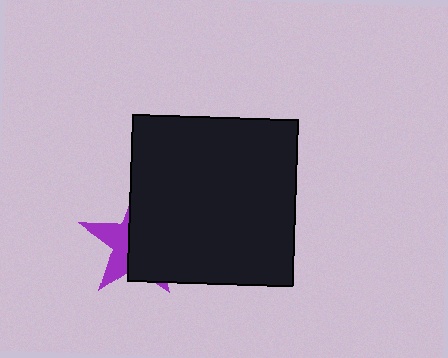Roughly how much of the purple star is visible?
A small part of it is visible (roughly 36%).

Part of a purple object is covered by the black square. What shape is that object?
It is a star.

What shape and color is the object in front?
The object in front is a black square.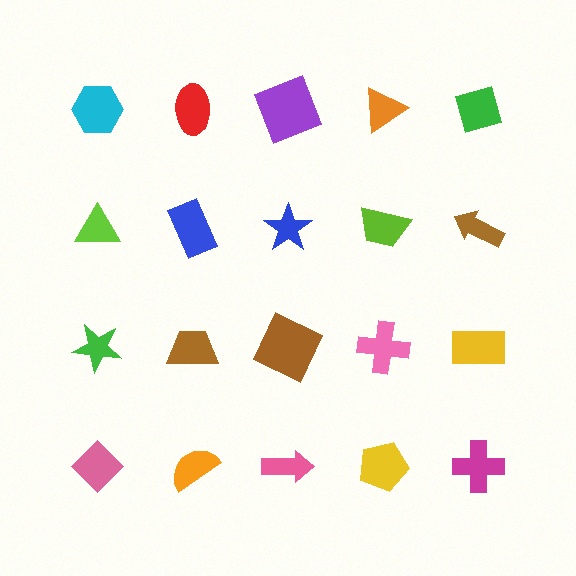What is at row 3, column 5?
A yellow rectangle.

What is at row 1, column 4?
An orange triangle.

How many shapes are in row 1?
5 shapes.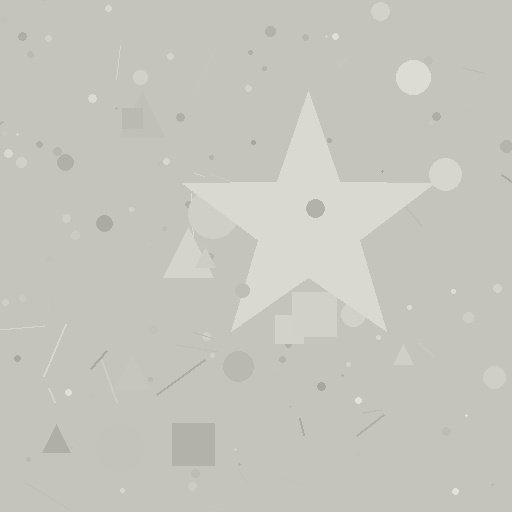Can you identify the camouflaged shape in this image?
The camouflaged shape is a star.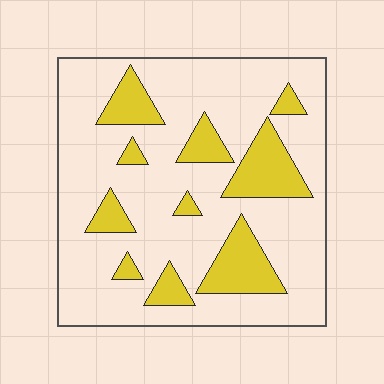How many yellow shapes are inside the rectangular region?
10.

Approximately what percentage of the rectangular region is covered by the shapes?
Approximately 20%.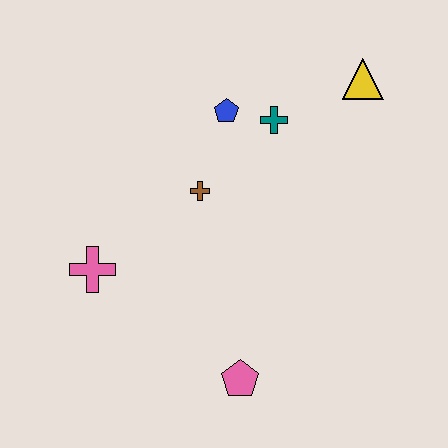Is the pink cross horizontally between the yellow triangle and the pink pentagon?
No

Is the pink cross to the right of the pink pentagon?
No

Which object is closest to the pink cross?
The brown cross is closest to the pink cross.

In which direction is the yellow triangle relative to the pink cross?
The yellow triangle is to the right of the pink cross.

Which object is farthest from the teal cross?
The pink pentagon is farthest from the teal cross.